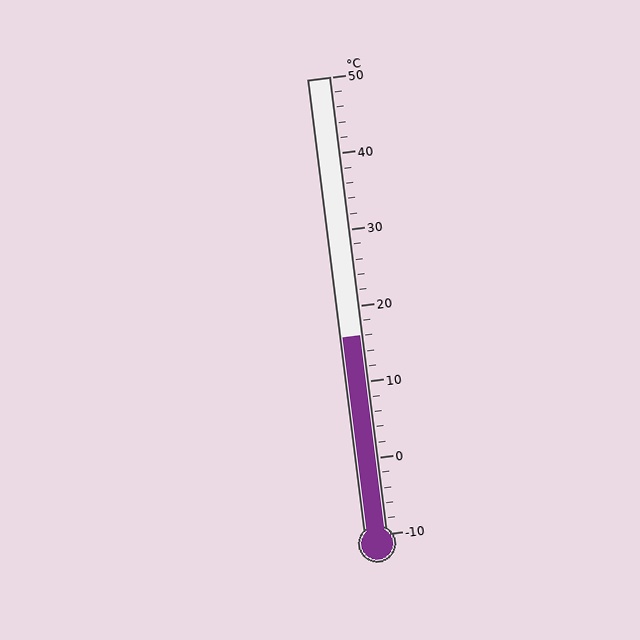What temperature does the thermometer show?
The thermometer shows approximately 16°C.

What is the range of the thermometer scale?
The thermometer scale ranges from -10°C to 50°C.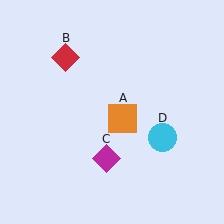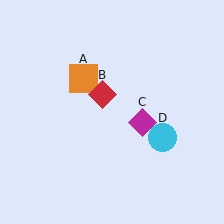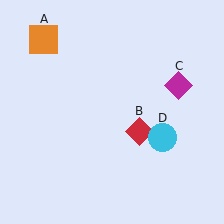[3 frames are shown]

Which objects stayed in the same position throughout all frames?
Cyan circle (object D) remained stationary.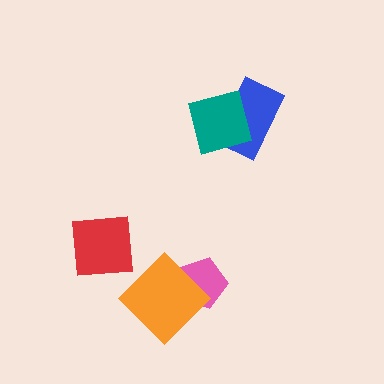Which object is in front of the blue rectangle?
The teal square is in front of the blue rectangle.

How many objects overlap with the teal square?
1 object overlaps with the teal square.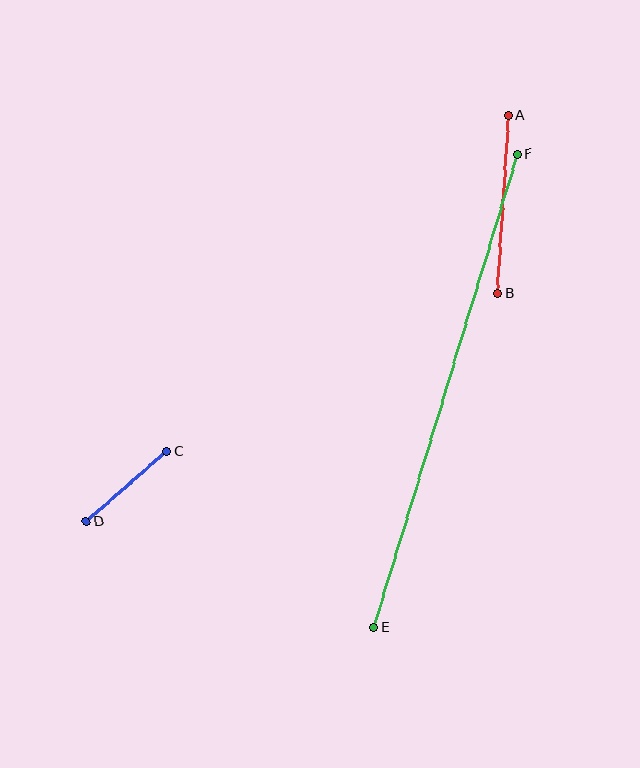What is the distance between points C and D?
The distance is approximately 107 pixels.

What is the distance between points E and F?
The distance is approximately 495 pixels.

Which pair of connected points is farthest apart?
Points E and F are farthest apart.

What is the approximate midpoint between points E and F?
The midpoint is at approximately (446, 391) pixels.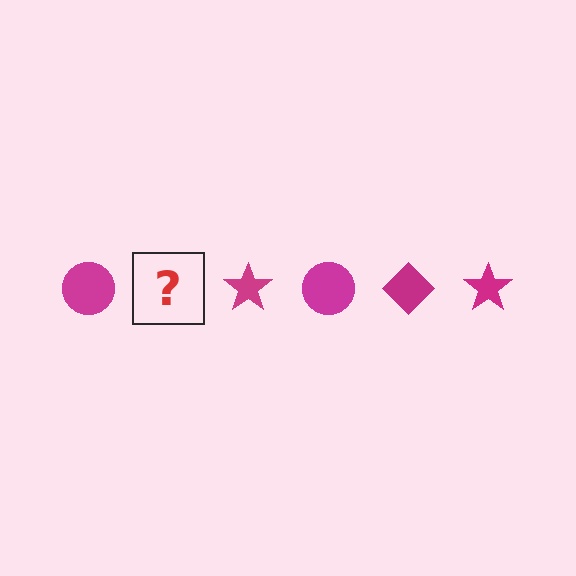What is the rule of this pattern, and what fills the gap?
The rule is that the pattern cycles through circle, diamond, star shapes in magenta. The gap should be filled with a magenta diamond.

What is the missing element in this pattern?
The missing element is a magenta diamond.